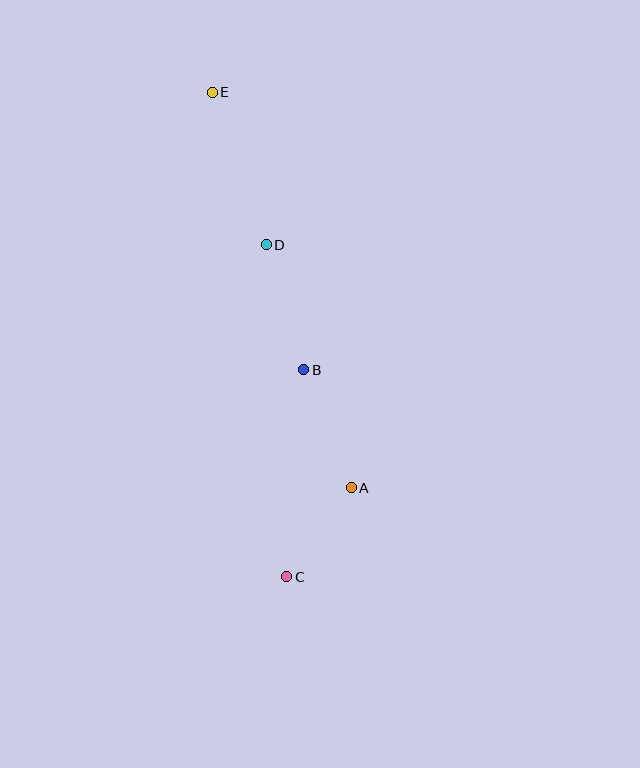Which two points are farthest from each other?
Points C and E are farthest from each other.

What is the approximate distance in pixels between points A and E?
The distance between A and E is approximately 419 pixels.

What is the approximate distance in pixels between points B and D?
The distance between B and D is approximately 131 pixels.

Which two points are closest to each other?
Points A and C are closest to each other.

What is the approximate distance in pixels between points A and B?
The distance between A and B is approximately 127 pixels.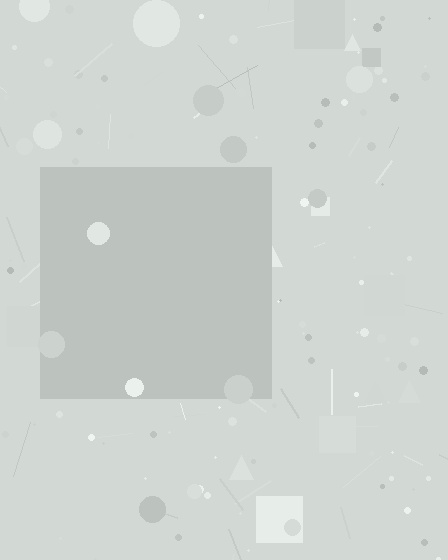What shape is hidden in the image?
A square is hidden in the image.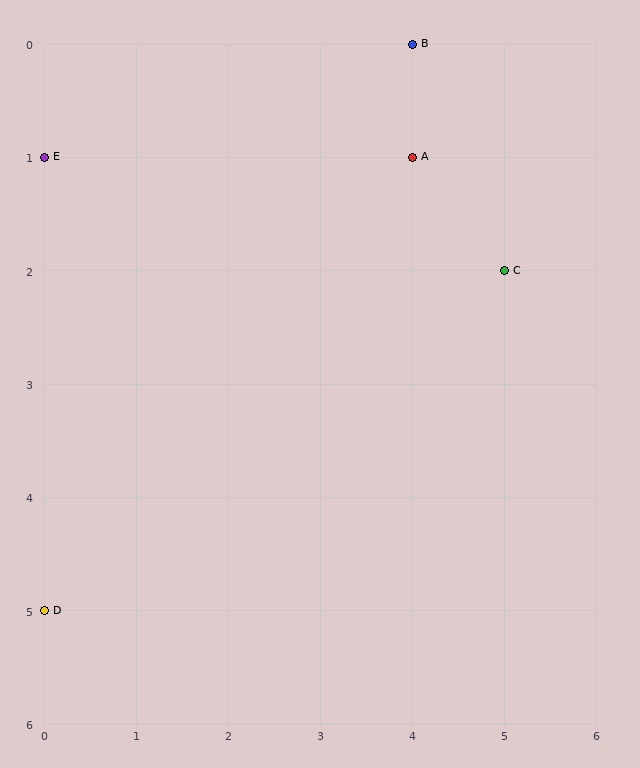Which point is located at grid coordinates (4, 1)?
Point A is at (4, 1).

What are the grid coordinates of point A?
Point A is at grid coordinates (4, 1).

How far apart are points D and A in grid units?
Points D and A are 4 columns and 4 rows apart (about 5.7 grid units diagonally).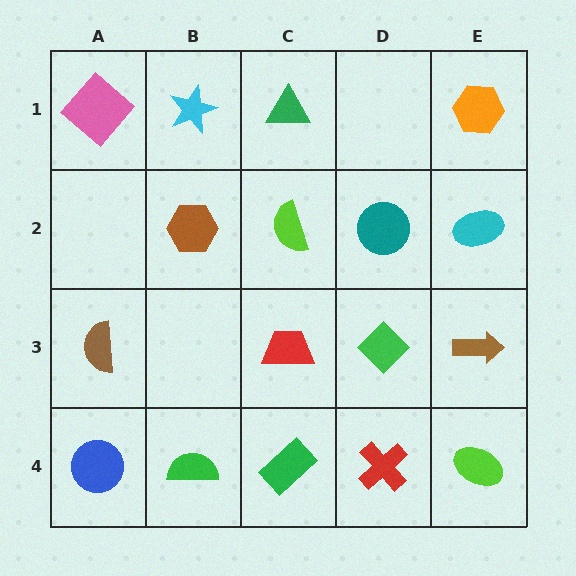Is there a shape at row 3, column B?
No, that cell is empty.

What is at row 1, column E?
An orange hexagon.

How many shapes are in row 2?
4 shapes.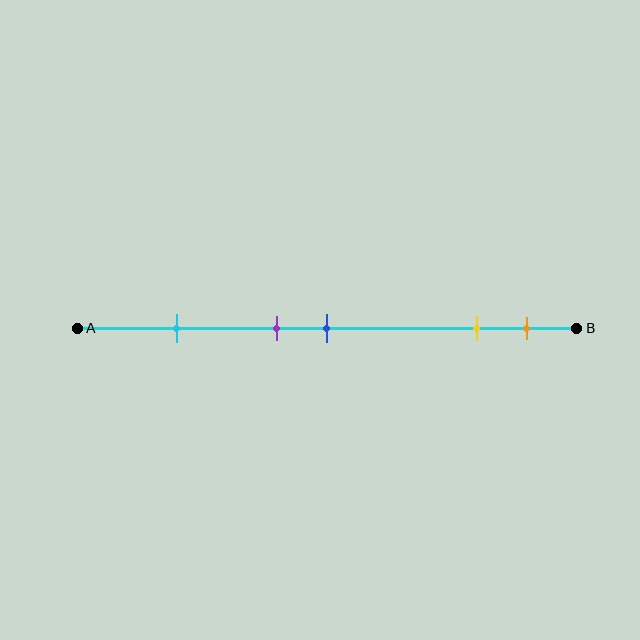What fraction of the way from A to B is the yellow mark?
The yellow mark is approximately 80% (0.8) of the way from A to B.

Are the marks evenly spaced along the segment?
No, the marks are not evenly spaced.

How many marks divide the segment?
There are 5 marks dividing the segment.